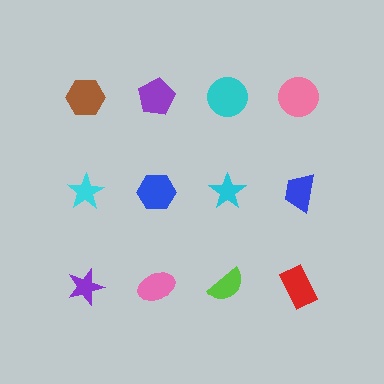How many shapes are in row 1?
4 shapes.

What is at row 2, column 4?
A blue trapezoid.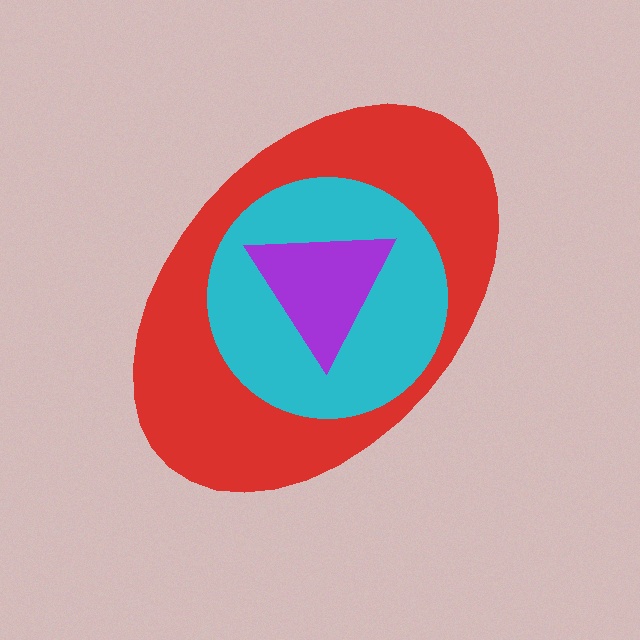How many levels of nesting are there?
3.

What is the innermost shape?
The purple triangle.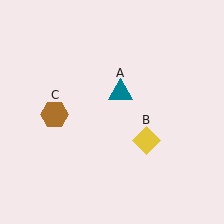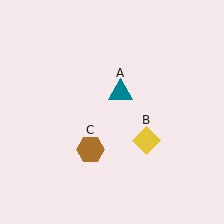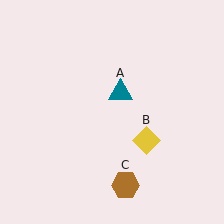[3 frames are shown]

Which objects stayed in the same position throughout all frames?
Teal triangle (object A) and yellow diamond (object B) remained stationary.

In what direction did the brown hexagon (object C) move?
The brown hexagon (object C) moved down and to the right.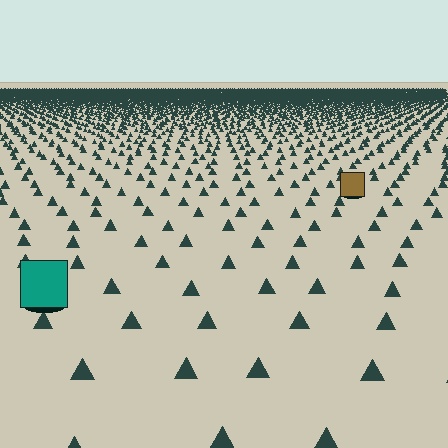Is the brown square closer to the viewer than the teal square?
No. The teal square is closer — you can tell from the texture gradient: the ground texture is coarser near it.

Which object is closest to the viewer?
The teal square is closest. The texture marks near it are larger and more spread out.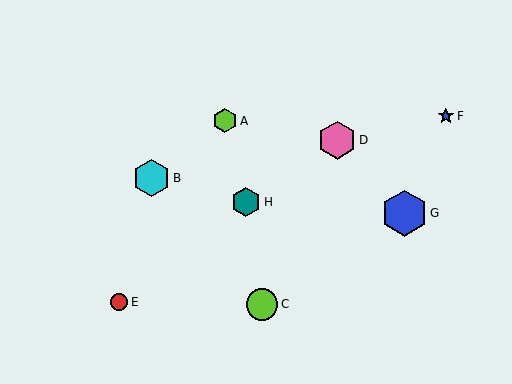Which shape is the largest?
The blue hexagon (labeled G) is the largest.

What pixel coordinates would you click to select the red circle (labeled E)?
Click at (119, 302) to select the red circle E.